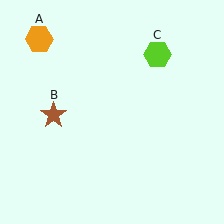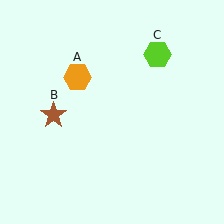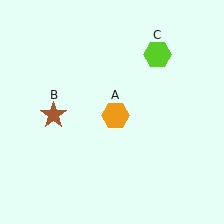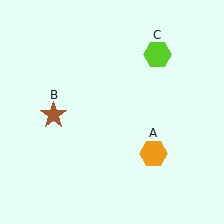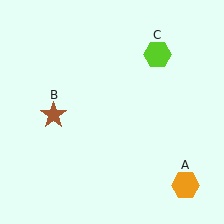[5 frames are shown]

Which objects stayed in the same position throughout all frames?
Brown star (object B) and lime hexagon (object C) remained stationary.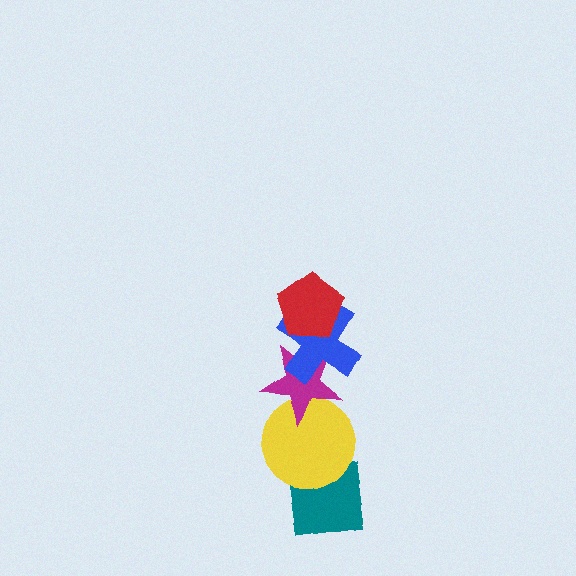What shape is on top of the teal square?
The yellow circle is on top of the teal square.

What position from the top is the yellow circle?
The yellow circle is 4th from the top.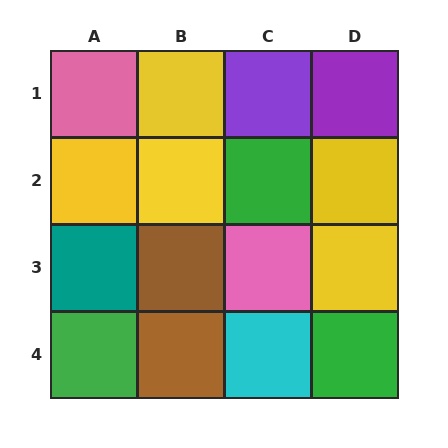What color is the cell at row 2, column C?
Green.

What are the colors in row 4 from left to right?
Green, brown, cyan, green.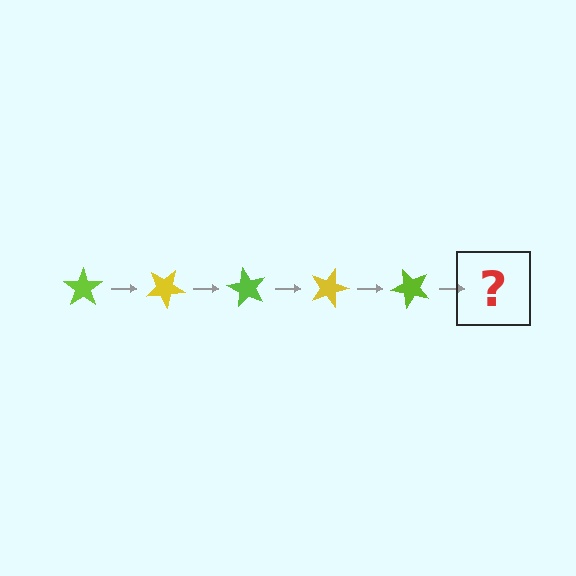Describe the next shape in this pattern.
It should be a yellow star, rotated 150 degrees from the start.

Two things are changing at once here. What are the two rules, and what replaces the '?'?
The two rules are that it rotates 30 degrees each step and the color cycles through lime and yellow. The '?' should be a yellow star, rotated 150 degrees from the start.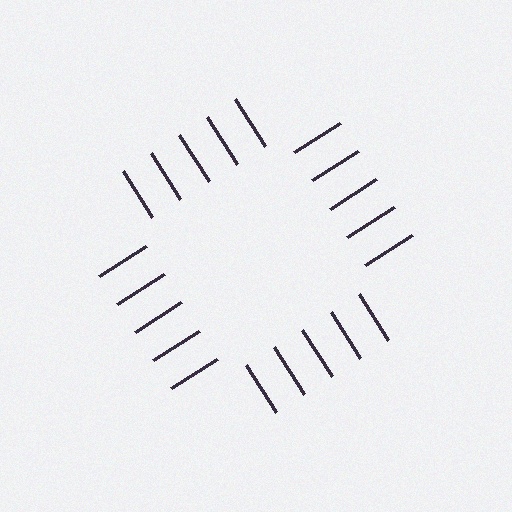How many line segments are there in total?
20 — 5 along each of the 4 edges.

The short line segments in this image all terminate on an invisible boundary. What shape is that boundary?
An illusory square — the line segments terminate on its edges but no continuous stroke is drawn.